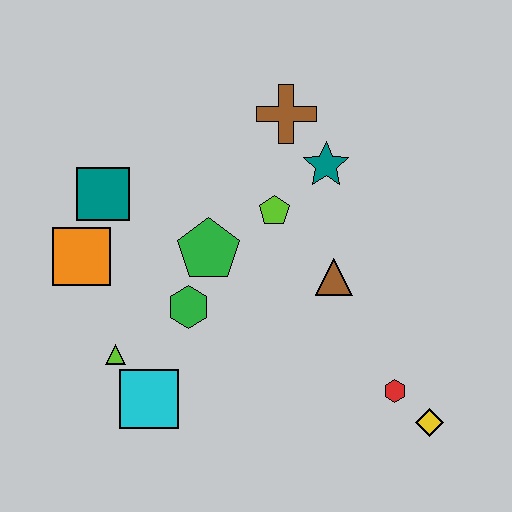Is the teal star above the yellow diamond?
Yes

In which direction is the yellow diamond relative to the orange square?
The yellow diamond is to the right of the orange square.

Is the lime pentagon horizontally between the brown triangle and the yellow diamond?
No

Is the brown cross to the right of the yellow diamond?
No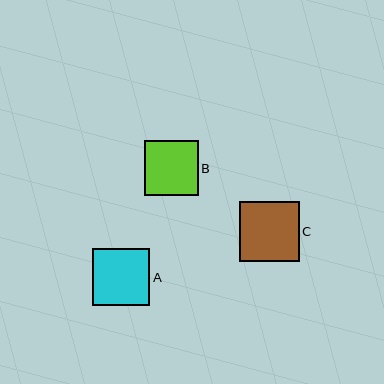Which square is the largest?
Square C is the largest with a size of approximately 60 pixels.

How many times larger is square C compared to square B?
Square C is approximately 1.1 times the size of square B.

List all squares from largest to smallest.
From largest to smallest: C, A, B.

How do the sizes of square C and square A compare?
Square C and square A are approximately the same size.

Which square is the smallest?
Square B is the smallest with a size of approximately 54 pixels.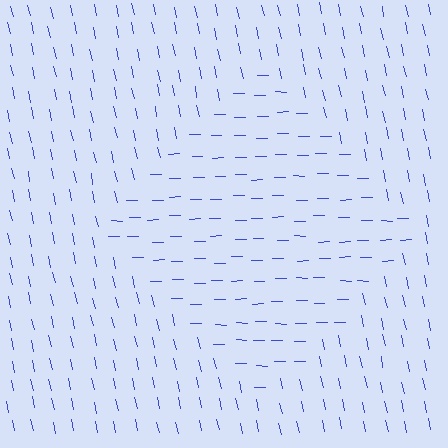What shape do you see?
I see a diamond.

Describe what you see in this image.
The image is filled with small blue line segments. A diamond region in the image has lines oriented differently from the surrounding lines, creating a visible texture boundary.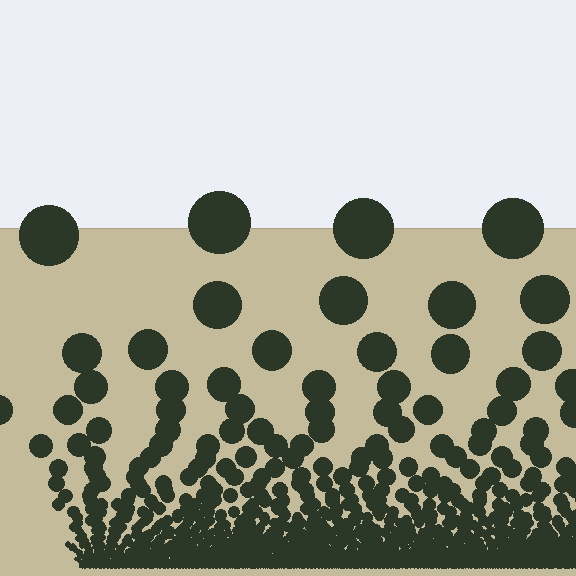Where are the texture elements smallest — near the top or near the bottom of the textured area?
Near the bottom.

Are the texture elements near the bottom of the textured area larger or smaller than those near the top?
Smaller. The gradient is inverted — elements near the bottom are smaller and denser.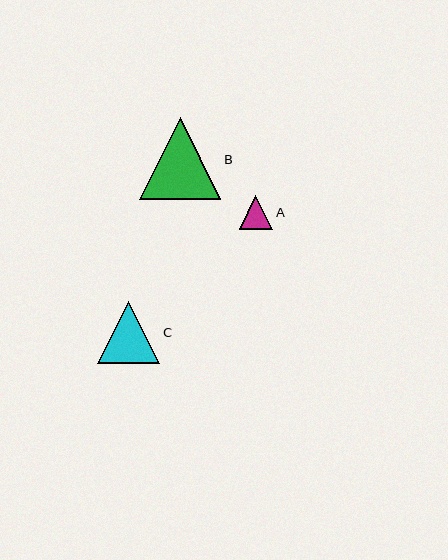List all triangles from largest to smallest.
From largest to smallest: B, C, A.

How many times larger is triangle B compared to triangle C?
Triangle B is approximately 1.3 times the size of triangle C.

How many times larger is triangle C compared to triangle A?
Triangle C is approximately 1.9 times the size of triangle A.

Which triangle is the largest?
Triangle B is the largest with a size of approximately 81 pixels.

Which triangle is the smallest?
Triangle A is the smallest with a size of approximately 33 pixels.